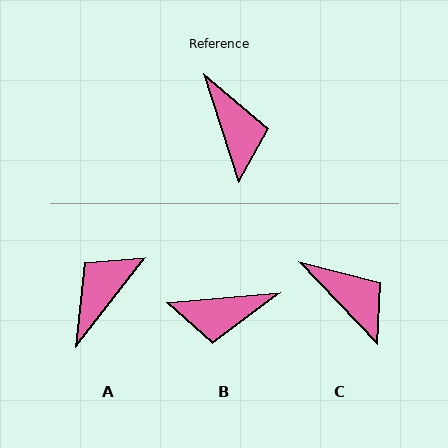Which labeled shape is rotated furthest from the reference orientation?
A, about 124 degrees away.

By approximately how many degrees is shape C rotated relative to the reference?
Approximately 26 degrees counter-clockwise.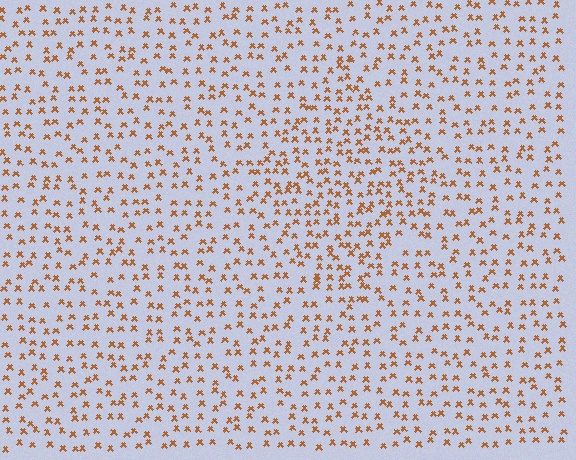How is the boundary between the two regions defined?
The boundary is defined by a change in element density (approximately 1.5x ratio). All elements are the same color, size, and shape.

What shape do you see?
I see a diamond.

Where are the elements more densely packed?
The elements are more densely packed inside the diamond boundary.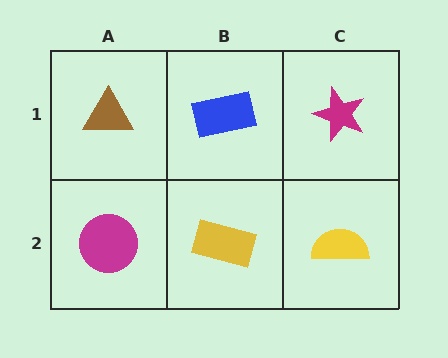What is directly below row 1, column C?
A yellow semicircle.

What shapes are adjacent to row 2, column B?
A blue rectangle (row 1, column B), a magenta circle (row 2, column A), a yellow semicircle (row 2, column C).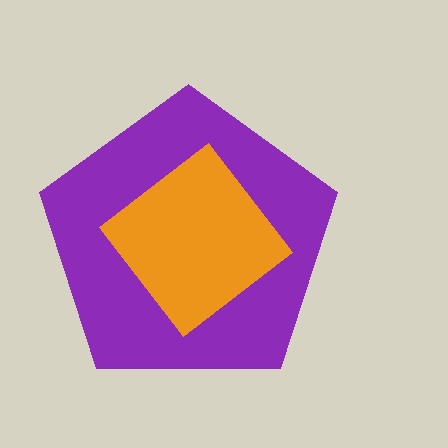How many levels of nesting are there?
2.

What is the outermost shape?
The purple pentagon.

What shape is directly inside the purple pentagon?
The orange diamond.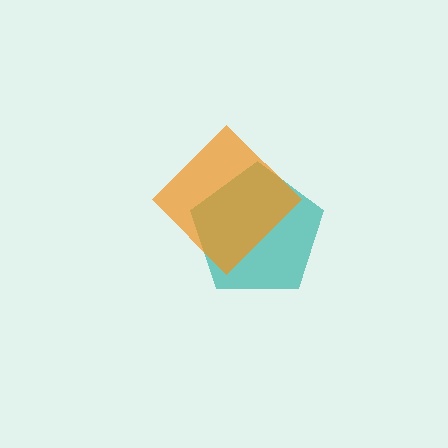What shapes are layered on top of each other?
The layered shapes are: a teal pentagon, an orange diamond.